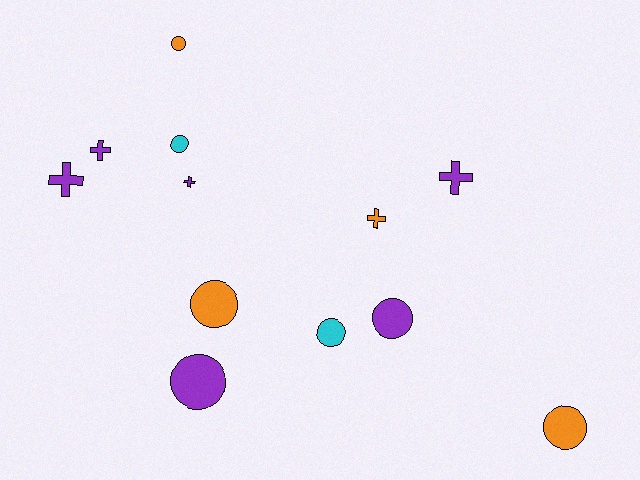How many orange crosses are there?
There is 1 orange cross.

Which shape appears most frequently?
Circle, with 7 objects.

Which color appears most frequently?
Purple, with 6 objects.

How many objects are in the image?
There are 12 objects.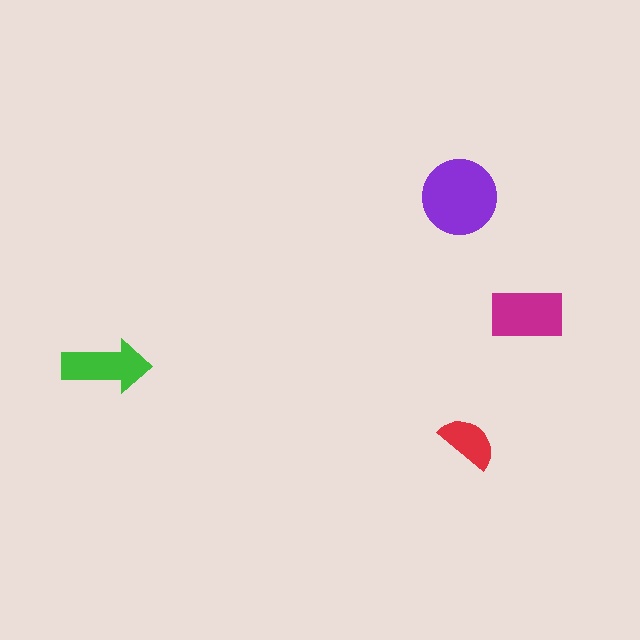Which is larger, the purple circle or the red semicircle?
The purple circle.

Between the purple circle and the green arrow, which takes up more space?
The purple circle.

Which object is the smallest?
The red semicircle.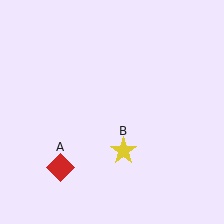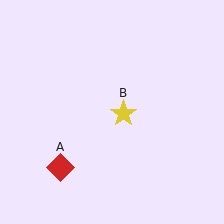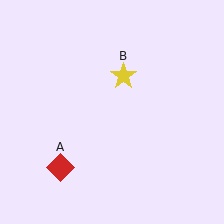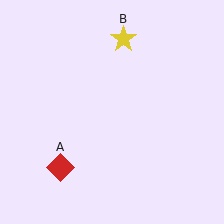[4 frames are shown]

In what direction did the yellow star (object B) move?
The yellow star (object B) moved up.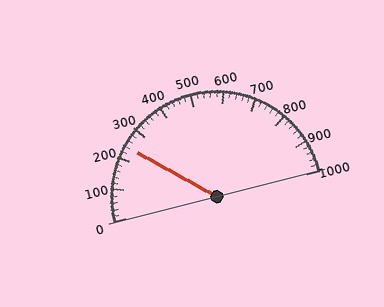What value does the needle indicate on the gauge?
The needle indicates approximately 240.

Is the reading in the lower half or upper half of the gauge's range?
The reading is in the lower half of the range (0 to 1000).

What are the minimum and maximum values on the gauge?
The gauge ranges from 0 to 1000.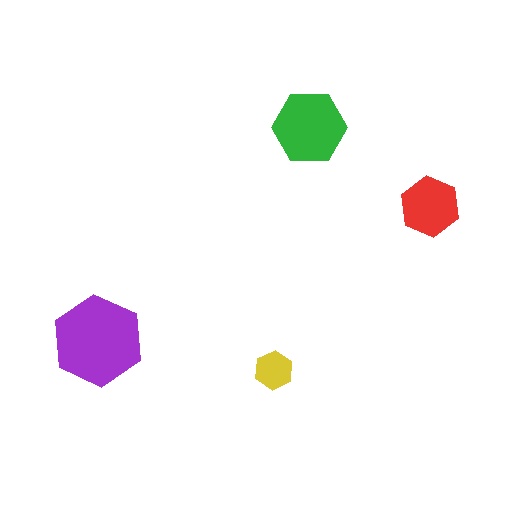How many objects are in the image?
There are 4 objects in the image.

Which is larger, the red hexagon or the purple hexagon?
The purple one.